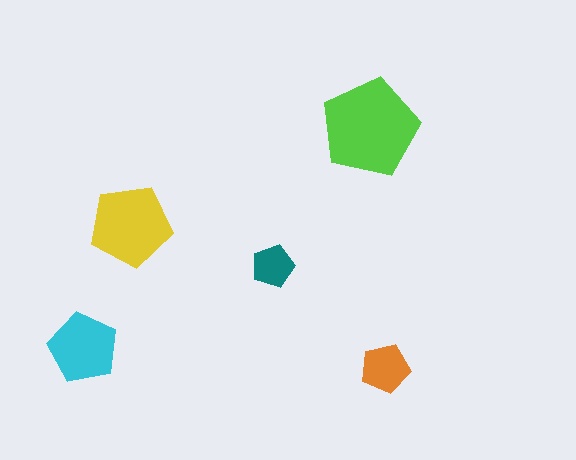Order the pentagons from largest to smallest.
the lime one, the yellow one, the cyan one, the orange one, the teal one.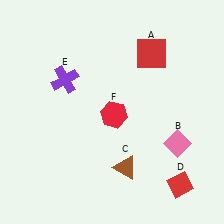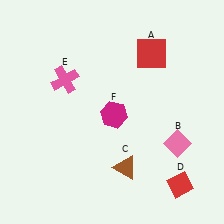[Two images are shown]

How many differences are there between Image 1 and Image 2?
There are 2 differences between the two images.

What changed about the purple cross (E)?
In Image 1, E is purple. In Image 2, it changed to pink.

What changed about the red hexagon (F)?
In Image 1, F is red. In Image 2, it changed to magenta.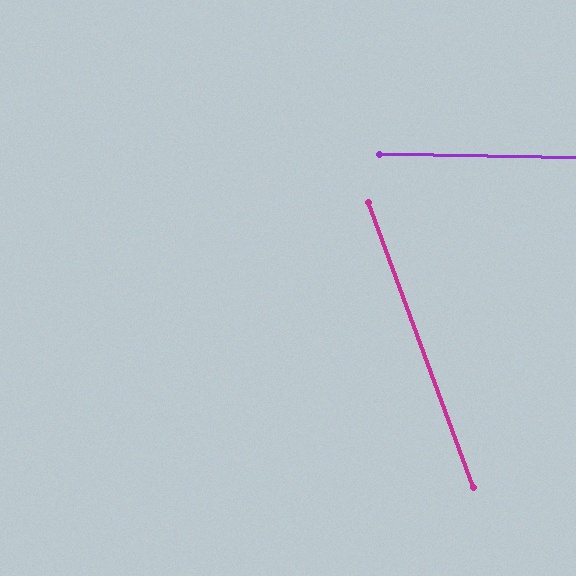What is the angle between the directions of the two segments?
Approximately 69 degrees.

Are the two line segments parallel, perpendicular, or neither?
Neither parallel nor perpendicular — they differ by about 69°.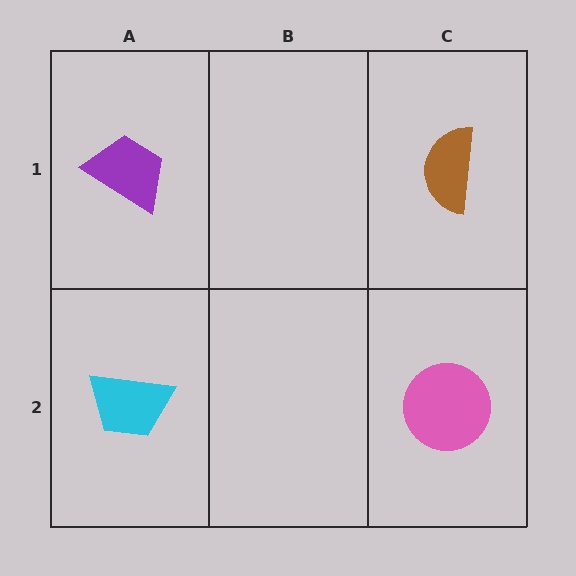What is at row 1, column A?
A purple trapezoid.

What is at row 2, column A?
A cyan trapezoid.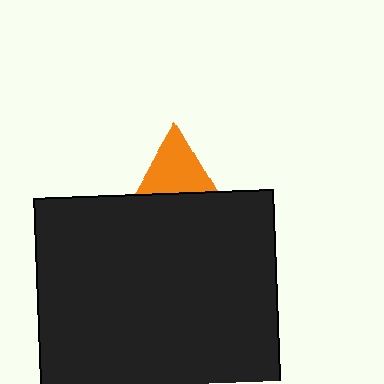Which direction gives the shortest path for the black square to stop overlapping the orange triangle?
Moving down gives the shortest separation.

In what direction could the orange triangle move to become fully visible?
The orange triangle could move up. That would shift it out from behind the black square entirely.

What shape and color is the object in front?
The object in front is a black square.